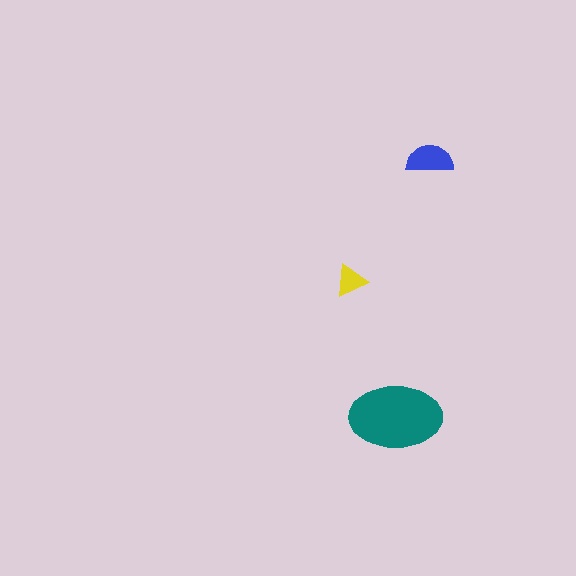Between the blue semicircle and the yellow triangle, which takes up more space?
The blue semicircle.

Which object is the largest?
The teal ellipse.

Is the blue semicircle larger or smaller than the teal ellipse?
Smaller.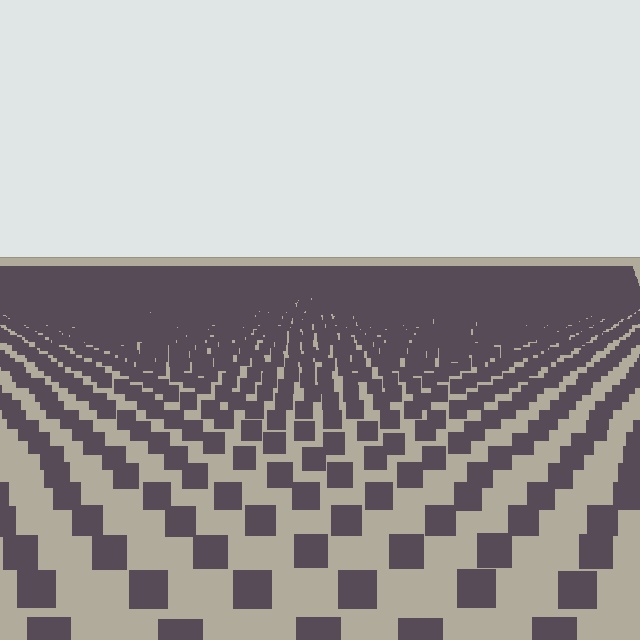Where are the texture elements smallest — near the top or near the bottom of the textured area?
Near the top.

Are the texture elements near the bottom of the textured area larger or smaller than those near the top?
Larger. Near the bottom, elements are closer to the viewer and appear at a bigger on-screen size.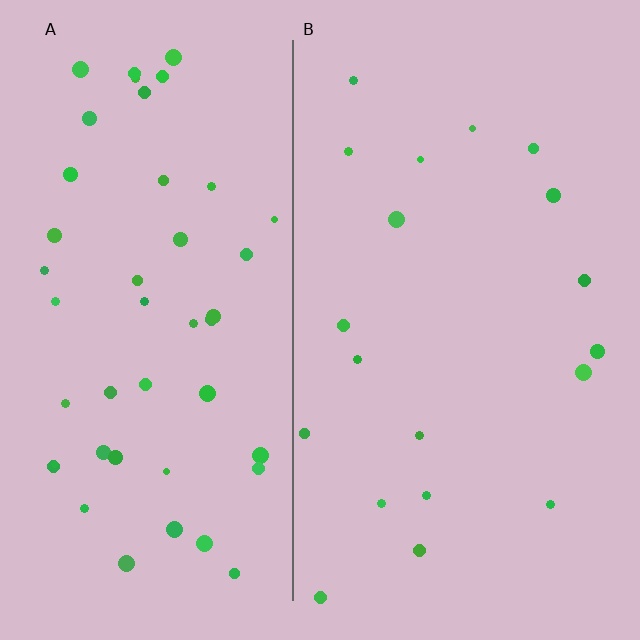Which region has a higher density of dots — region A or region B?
A (the left).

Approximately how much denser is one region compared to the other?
Approximately 2.4× — region A over region B.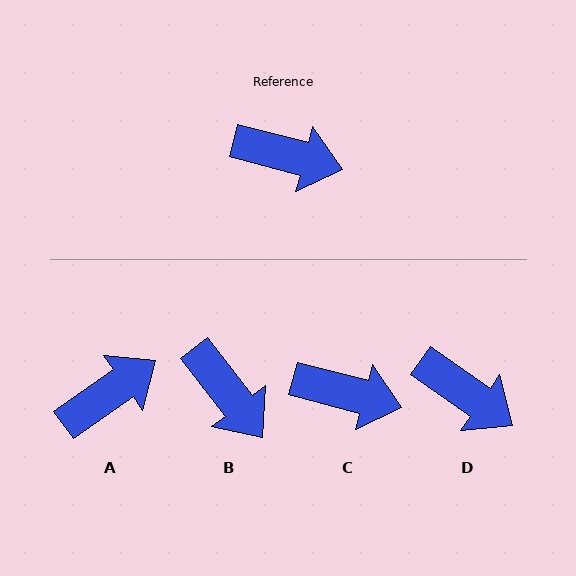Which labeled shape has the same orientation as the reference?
C.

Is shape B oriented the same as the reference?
No, it is off by about 38 degrees.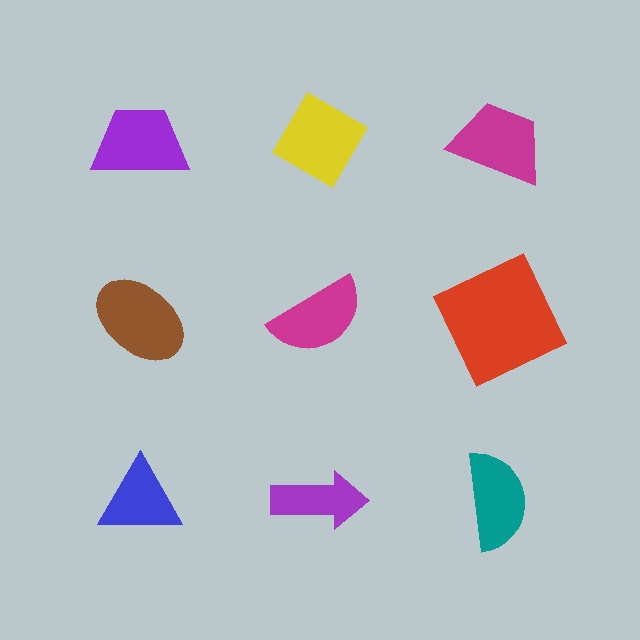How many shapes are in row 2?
3 shapes.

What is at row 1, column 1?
A purple trapezoid.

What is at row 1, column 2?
A yellow diamond.